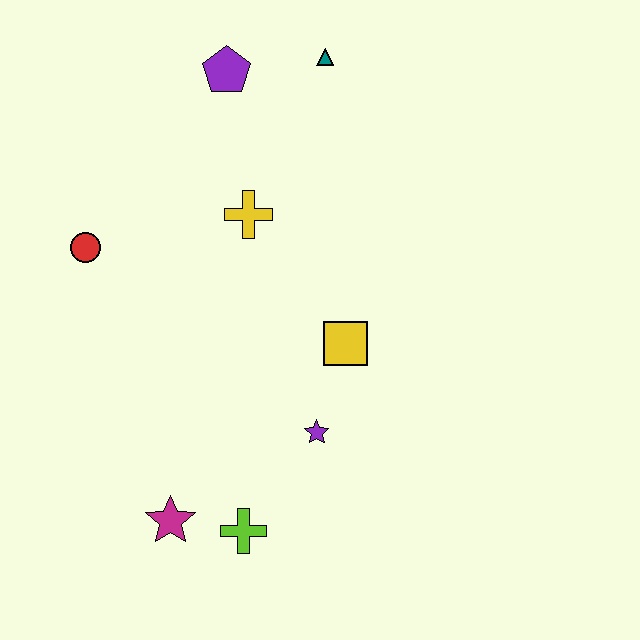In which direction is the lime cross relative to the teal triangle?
The lime cross is below the teal triangle.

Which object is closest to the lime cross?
The magenta star is closest to the lime cross.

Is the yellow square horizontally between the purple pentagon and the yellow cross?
No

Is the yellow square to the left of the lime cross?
No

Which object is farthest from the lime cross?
The teal triangle is farthest from the lime cross.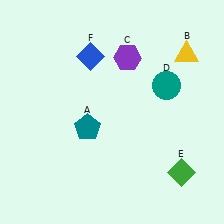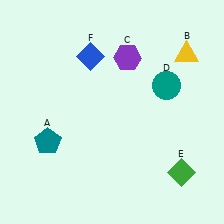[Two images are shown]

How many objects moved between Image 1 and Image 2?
1 object moved between the two images.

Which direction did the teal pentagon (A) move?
The teal pentagon (A) moved left.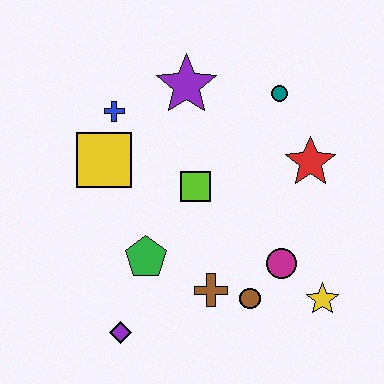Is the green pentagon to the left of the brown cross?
Yes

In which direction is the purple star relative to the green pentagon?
The purple star is above the green pentagon.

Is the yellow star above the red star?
No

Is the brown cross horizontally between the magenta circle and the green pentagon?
Yes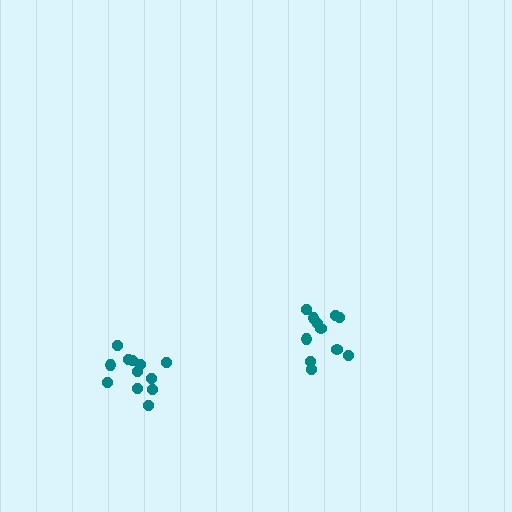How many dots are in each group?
Group 1: 11 dots, Group 2: 12 dots (23 total).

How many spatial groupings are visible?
There are 2 spatial groupings.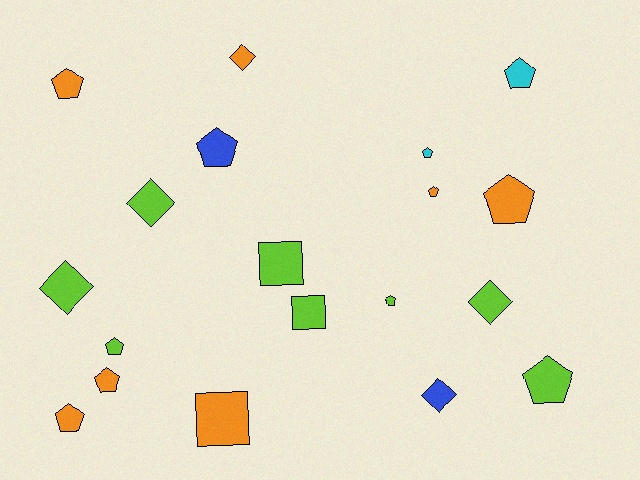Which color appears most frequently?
Lime, with 8 objects.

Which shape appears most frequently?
Pentagon, with 11 objects.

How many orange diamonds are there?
There is 1 orange diamond.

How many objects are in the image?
There are 19 objects.